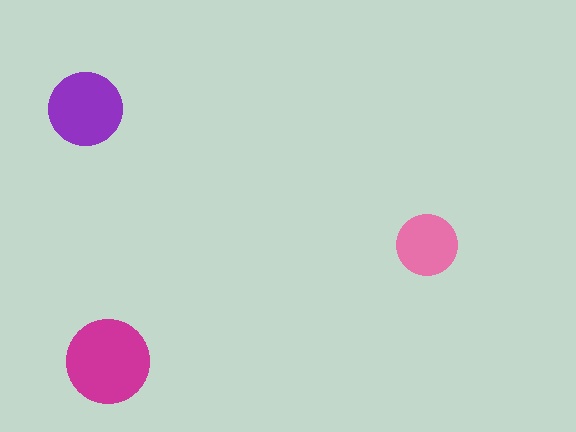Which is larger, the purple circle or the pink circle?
The purple one.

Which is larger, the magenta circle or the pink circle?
The magenta one.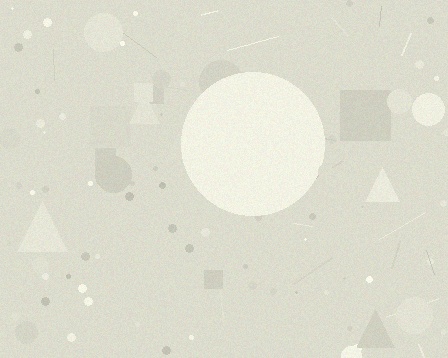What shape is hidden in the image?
A circle is hidden in the image.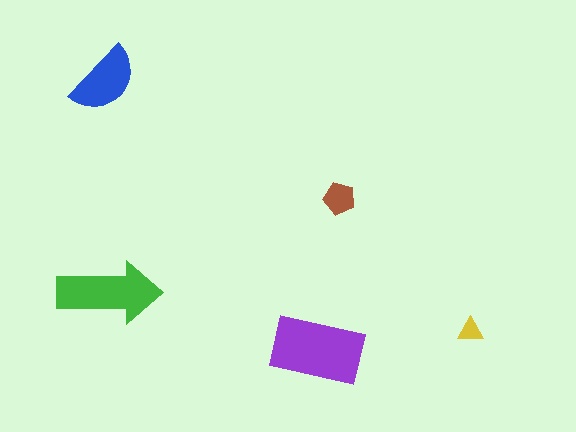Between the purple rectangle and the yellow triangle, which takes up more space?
The purple rectangle.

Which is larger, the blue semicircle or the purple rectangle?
The purple rectangle.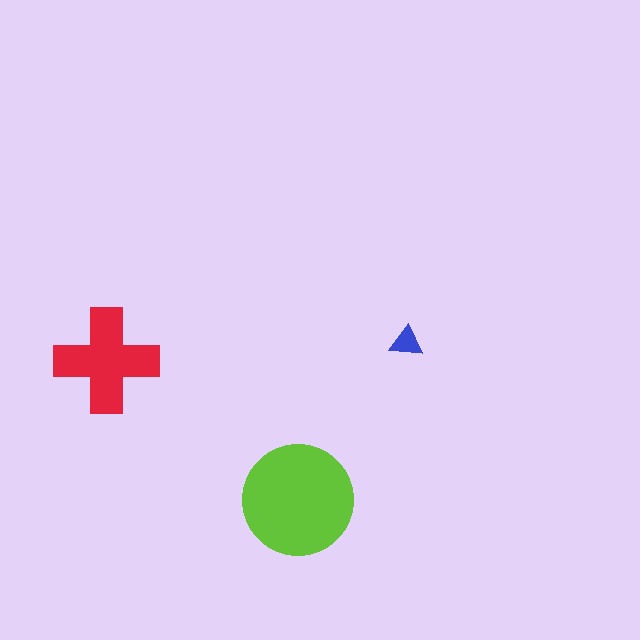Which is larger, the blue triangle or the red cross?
The red cross.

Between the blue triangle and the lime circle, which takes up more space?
The lime circle.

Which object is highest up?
The blue triangle is topmost.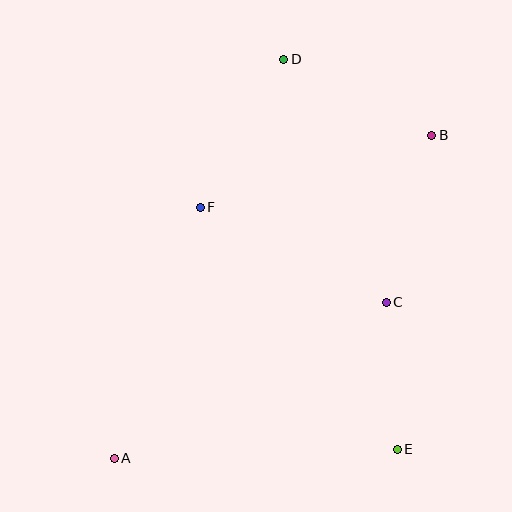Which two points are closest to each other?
Points C and E are closest to each other.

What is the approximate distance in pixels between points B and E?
The distance between B and E is approximately 316 pixels.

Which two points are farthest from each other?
Points A and B are farthest from each other.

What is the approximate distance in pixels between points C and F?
The distance between C and F is approximately 209 pixels.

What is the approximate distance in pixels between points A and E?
The distance between A and E is approximately 284 pixels.